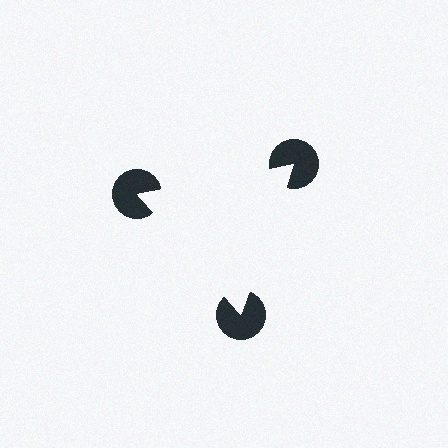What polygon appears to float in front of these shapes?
An illusory triangle — its edges are inferred from the aligned wedge cuts in the pac-man discs, not physically drawn.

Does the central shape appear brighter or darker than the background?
It typically appears slightly brighter than the background, even though no actual brightness change is drawn.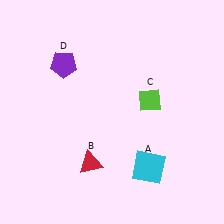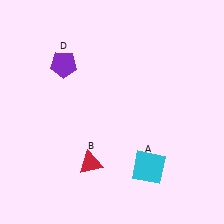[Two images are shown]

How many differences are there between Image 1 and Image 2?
There is 1 difference between the two images.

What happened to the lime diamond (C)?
The lime diamond (C) was removed in Image 2. It was in the top-right area of Image 1.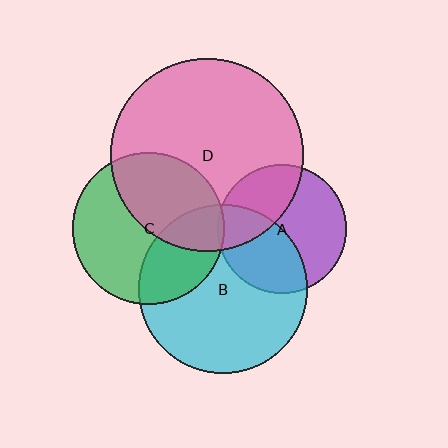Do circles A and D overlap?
Yes.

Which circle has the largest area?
Circle D (pink).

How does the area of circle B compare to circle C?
Approximately 1.2 times.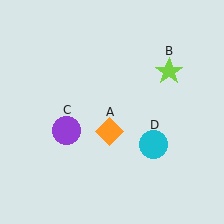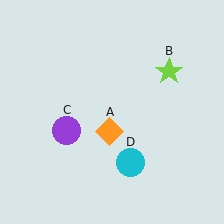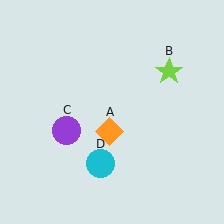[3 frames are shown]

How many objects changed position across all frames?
1 object changed position: cyan circle (object D).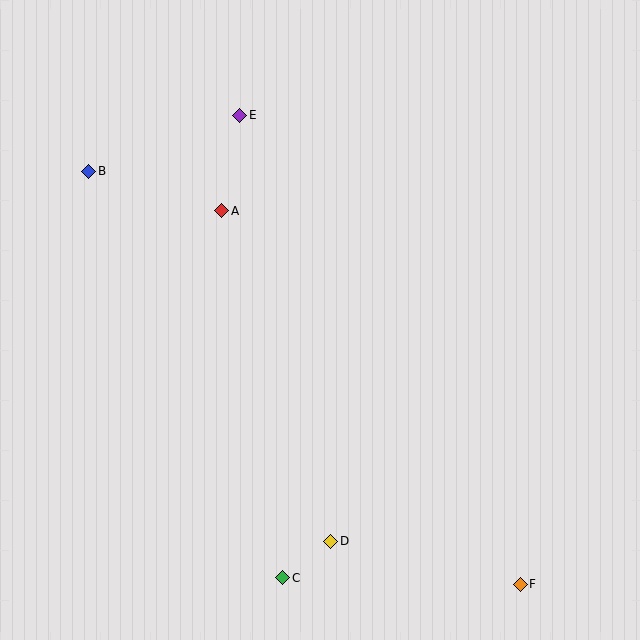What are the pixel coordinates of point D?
Point D is at (331, 541).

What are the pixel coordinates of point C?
Point C is at (283, 578).